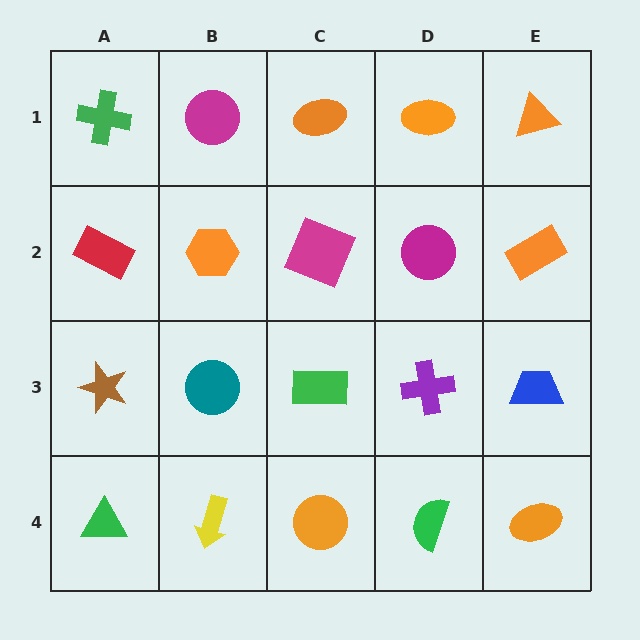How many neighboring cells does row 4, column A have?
2.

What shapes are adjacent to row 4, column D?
A purple cross (row 3, column D), an orange circle (row 4, column C), an orange ellipse (row 4, column E).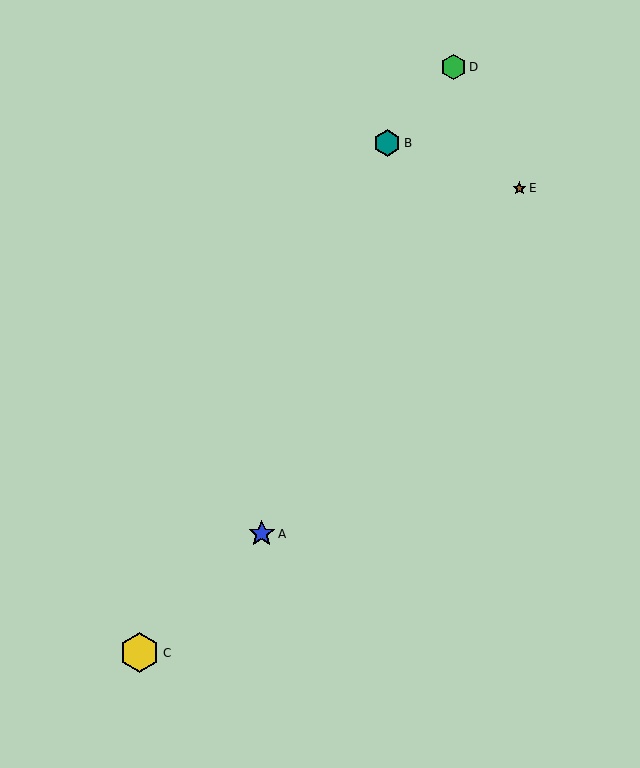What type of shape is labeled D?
Shape D is a green hexagon.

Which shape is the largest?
The yellow hexagon (labeled C) is the largest.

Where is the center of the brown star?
The center of the brown star is at (519, 188).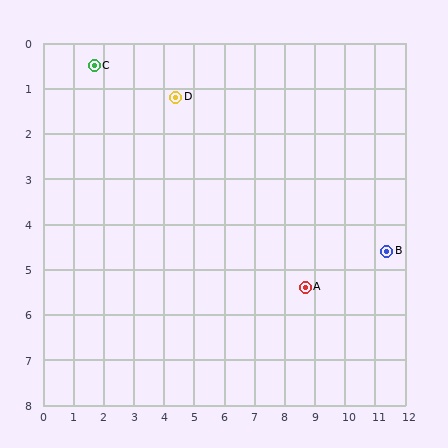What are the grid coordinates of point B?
Point B is at approximately (11.4, 4.6).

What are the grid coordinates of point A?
Point A is at approximately (8.7, 5.4).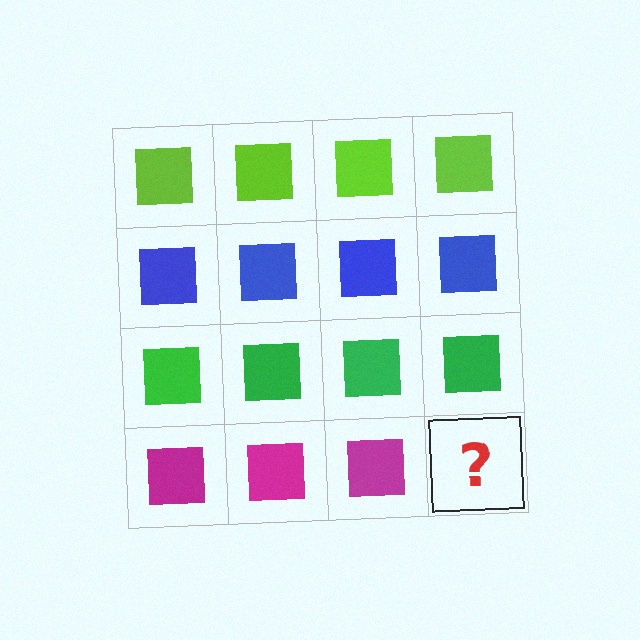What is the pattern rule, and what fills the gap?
The rule is that each row has a consistent color. The gap should be filled with a magenta square.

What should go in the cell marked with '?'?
The missing cell should contain a magenta square.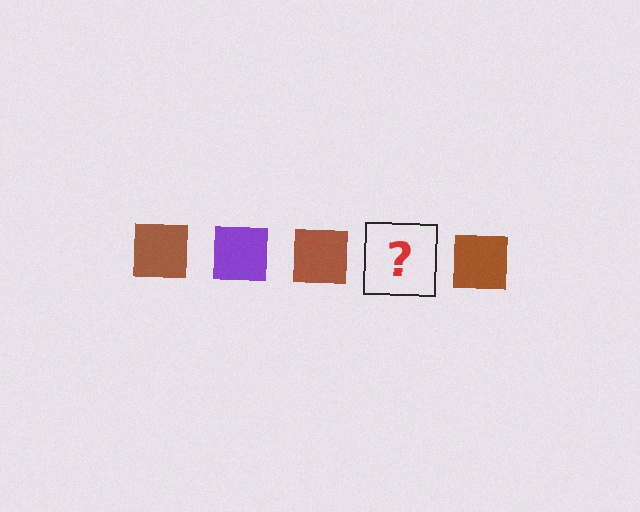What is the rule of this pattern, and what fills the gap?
The rule is that the pattern cycles through brown, purple squares. The gap should be filled with a purple square.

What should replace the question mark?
The question mark should be replaced with a purple square.